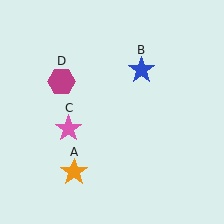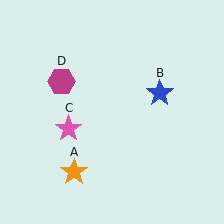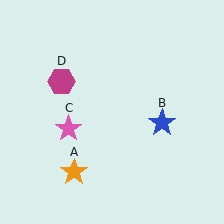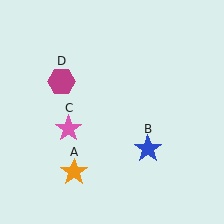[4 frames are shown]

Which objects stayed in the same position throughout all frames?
Orange star (object A) and pink star (object C) and magenta hexagon (object D) remained stationary.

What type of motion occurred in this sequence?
The blue star (object B) rotated clockwise around the center of the scene.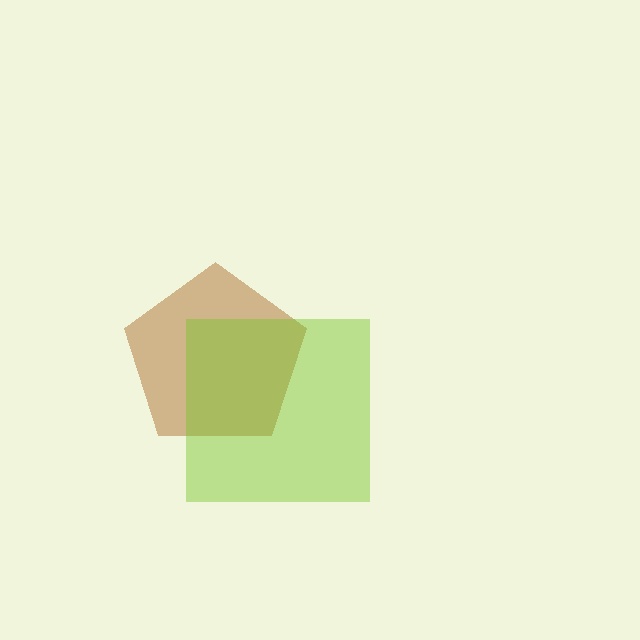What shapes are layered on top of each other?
The layered shapes are: a brown pentagon, a lime square.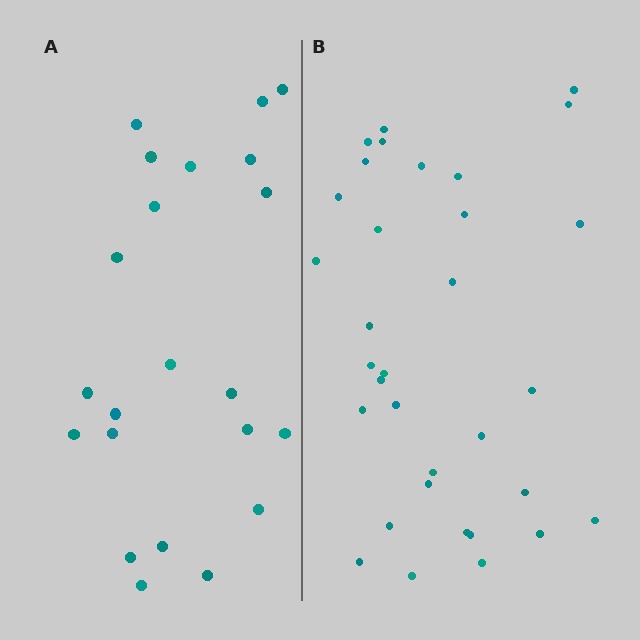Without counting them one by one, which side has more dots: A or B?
Region B (the right region) has more dots.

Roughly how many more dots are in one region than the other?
Region B has roughly 12 or so more dots than region A.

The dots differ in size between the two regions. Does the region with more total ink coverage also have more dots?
No. Region A has more total ink coverage because its dots are larger, but region B actually contains more individual dots. Total area can be misleading — the number of items is what matters here.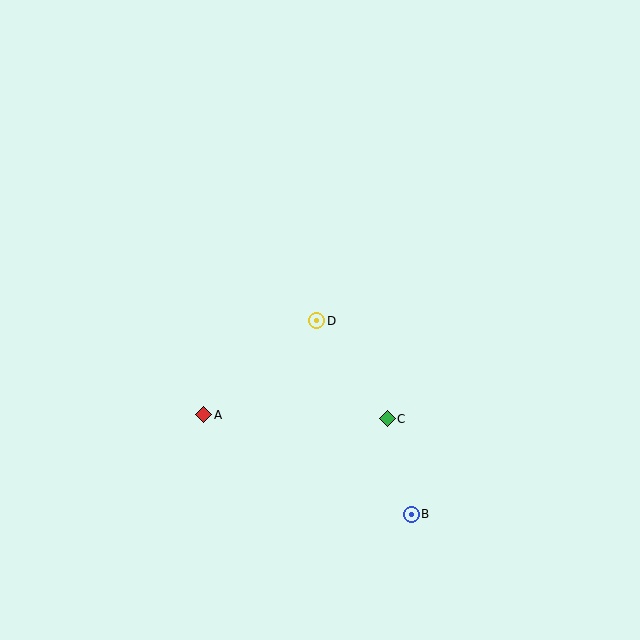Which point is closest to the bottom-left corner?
Point A is closest to the bottom-left corner.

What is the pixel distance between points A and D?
The distance between A and D is 147 pixels.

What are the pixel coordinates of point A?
Point A is at (204, 415).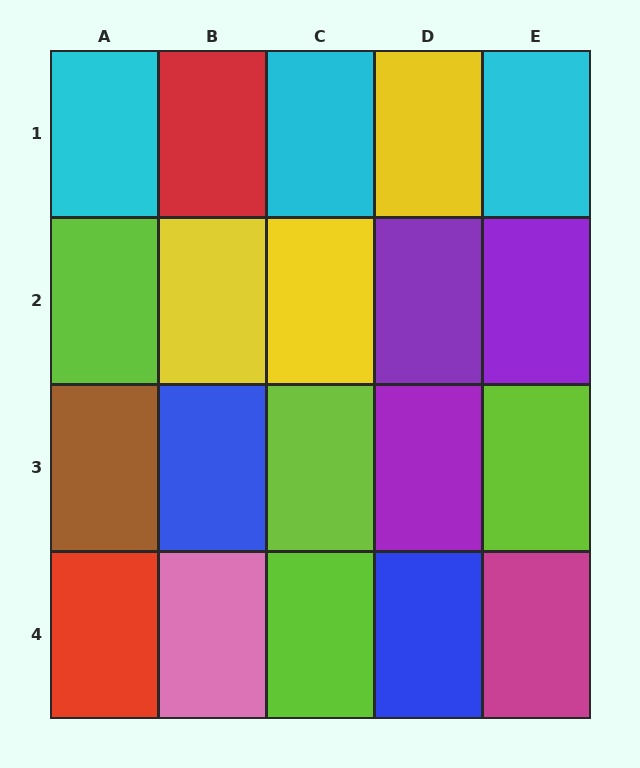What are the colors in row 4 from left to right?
Red, pink, lime, blue, magenta.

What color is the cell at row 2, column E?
Purple.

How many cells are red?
2 cells are red.